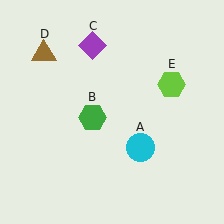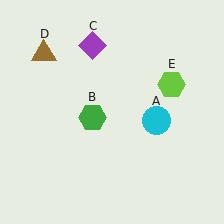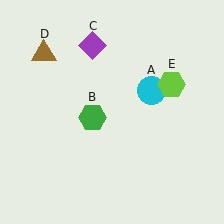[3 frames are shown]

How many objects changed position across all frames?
1 object changed position: cyan circle (object A).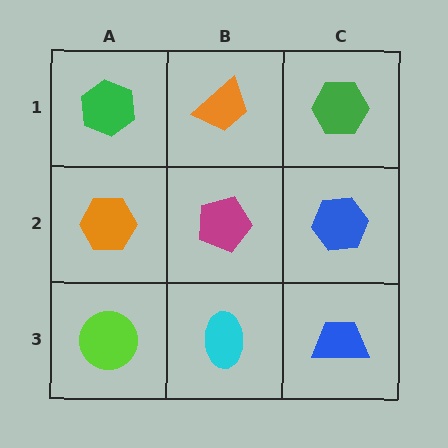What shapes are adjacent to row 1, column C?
A blue hexagon (row 2, column C), an orange trapezoid (row 1, column B).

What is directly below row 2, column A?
A lime circle.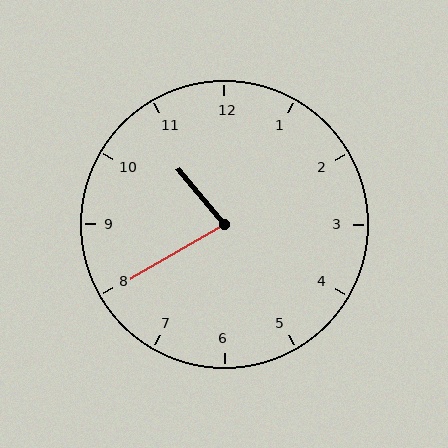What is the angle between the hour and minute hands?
Approximately 80 degrees.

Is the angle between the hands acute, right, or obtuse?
It is acute.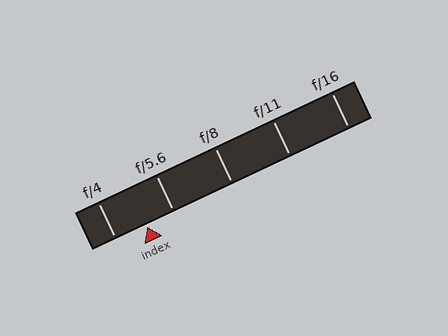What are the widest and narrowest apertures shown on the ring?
The widest aperture shown is f/4 and the narrowest is f/16.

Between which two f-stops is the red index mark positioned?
The index mark is between f/4 and f/5.6.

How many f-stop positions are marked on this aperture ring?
There are 5 f-stop positions marked.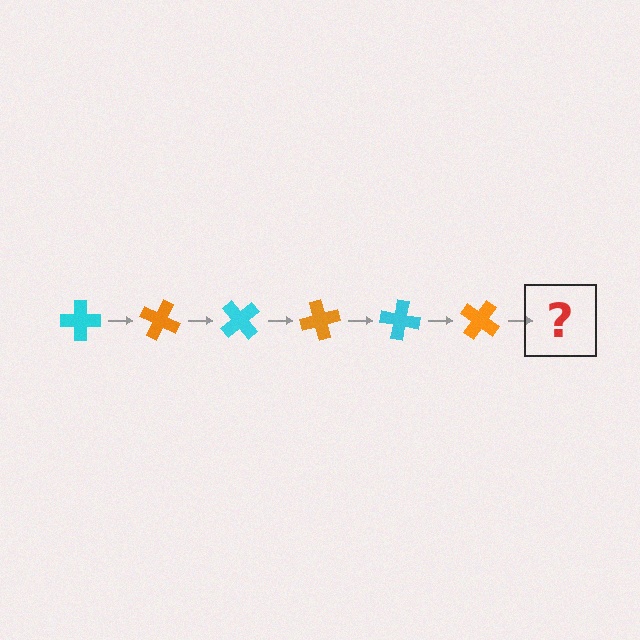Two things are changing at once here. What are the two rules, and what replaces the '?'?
The two rules are that it rotates 25 degrees each step and the color cycles through cyan and orange. The '?' should be a cyan cross, rotated 150 degrees from the start.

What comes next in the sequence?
The next element should be a cyan cross, rotated 150 degrees from the start.